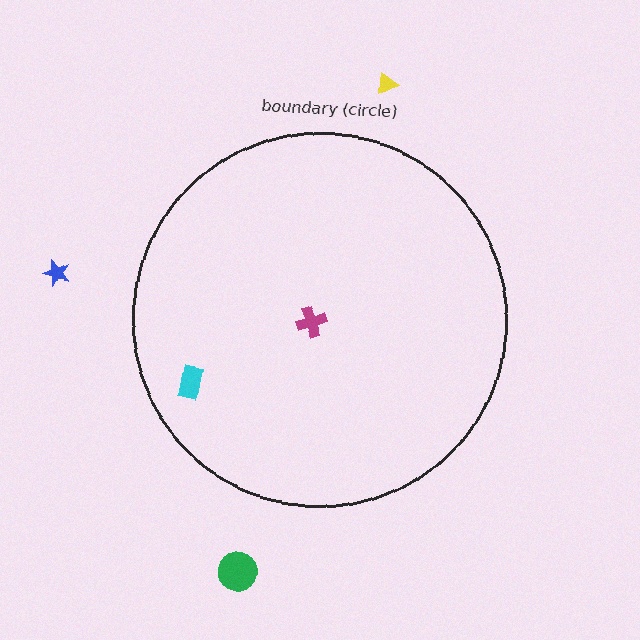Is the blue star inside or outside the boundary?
Outside.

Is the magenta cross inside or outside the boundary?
Inside.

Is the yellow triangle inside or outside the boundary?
Outside.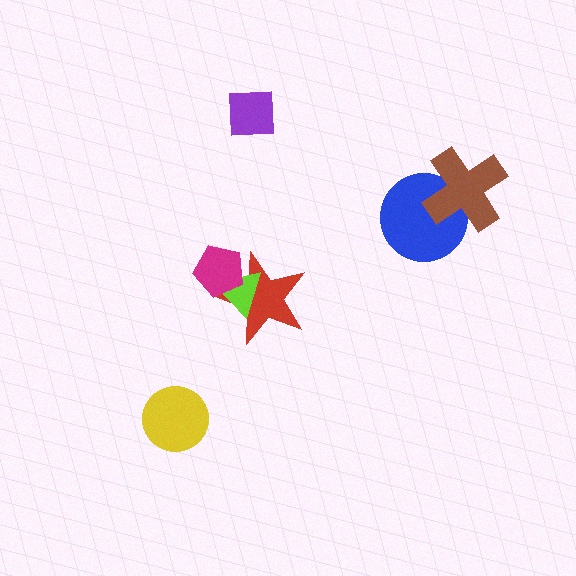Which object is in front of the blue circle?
The brown cross is in front of the blue circle.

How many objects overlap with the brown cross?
1 object overlaps with the brown cross.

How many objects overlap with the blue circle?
1 object overlaps with the blue circle.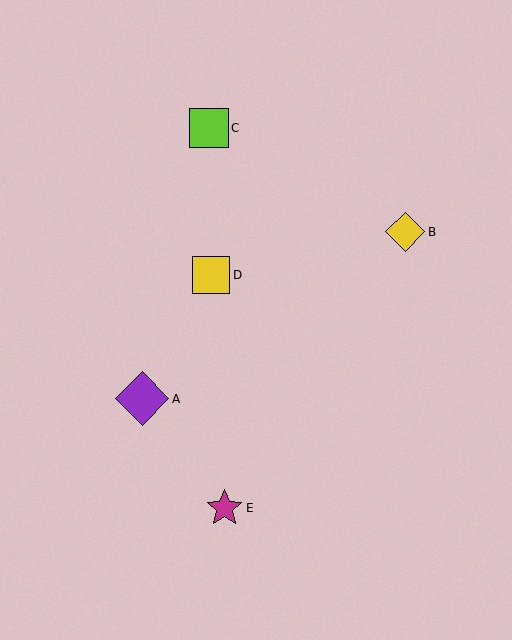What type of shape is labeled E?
Shape E is a magenta star.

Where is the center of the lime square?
The center of the lime square is at (209, 128).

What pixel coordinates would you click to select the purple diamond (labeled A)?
Click at (142, 399) to select the purple diamond A.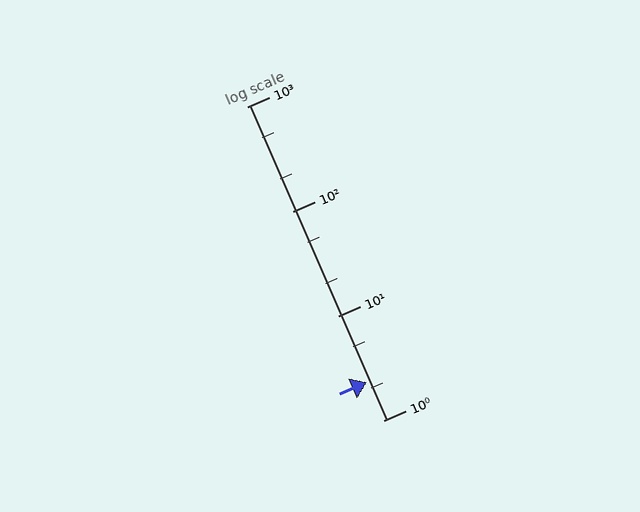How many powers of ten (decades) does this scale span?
The scale spans 3 decades, from 1 to 1000.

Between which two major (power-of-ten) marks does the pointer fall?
The pointer is between 1 and 10.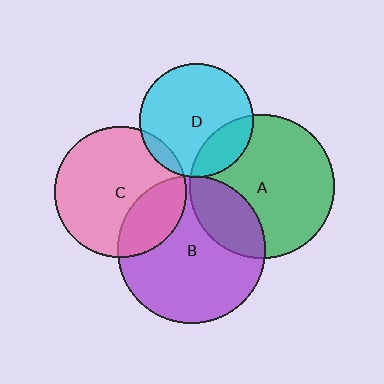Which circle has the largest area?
Circle B (purple).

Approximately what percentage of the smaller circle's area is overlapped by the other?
Approximately 25%.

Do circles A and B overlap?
Yes.